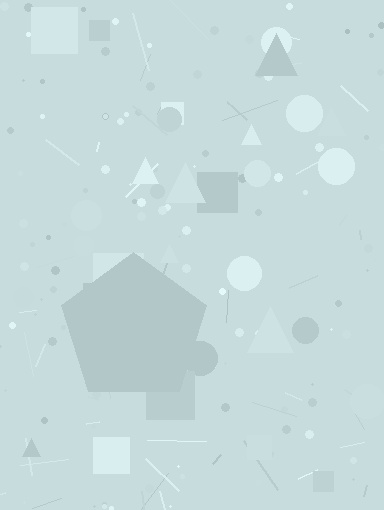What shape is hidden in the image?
A pentagon is hidden in the image.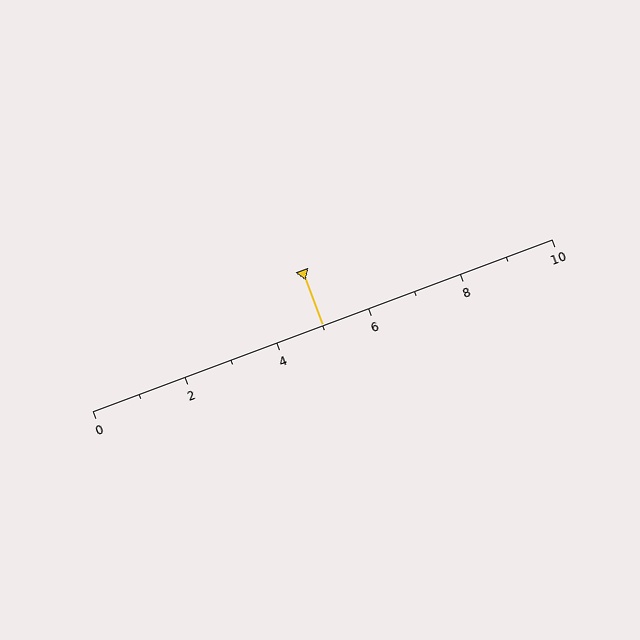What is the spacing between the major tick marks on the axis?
The major ticks are spaced 2 apart.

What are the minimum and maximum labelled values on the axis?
The axis runs from 0 to 10.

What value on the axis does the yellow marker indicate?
The marker indicates approximately 5.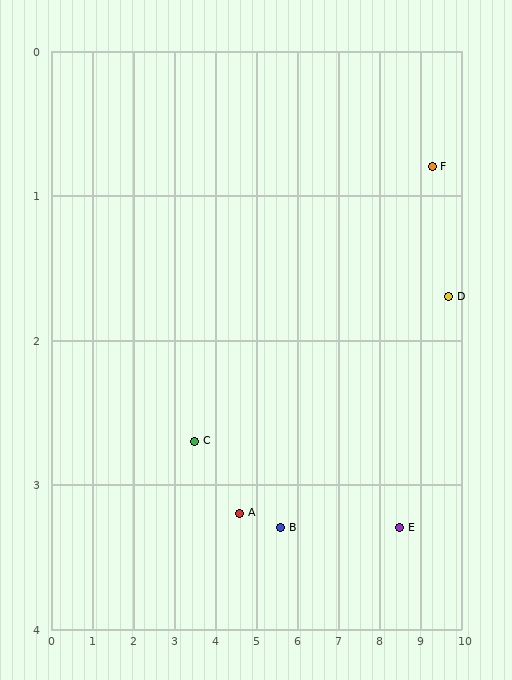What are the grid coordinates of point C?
Point C is at approximately (3.5, 2.7).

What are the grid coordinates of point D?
Point D is at approximately (9.7, 1.7).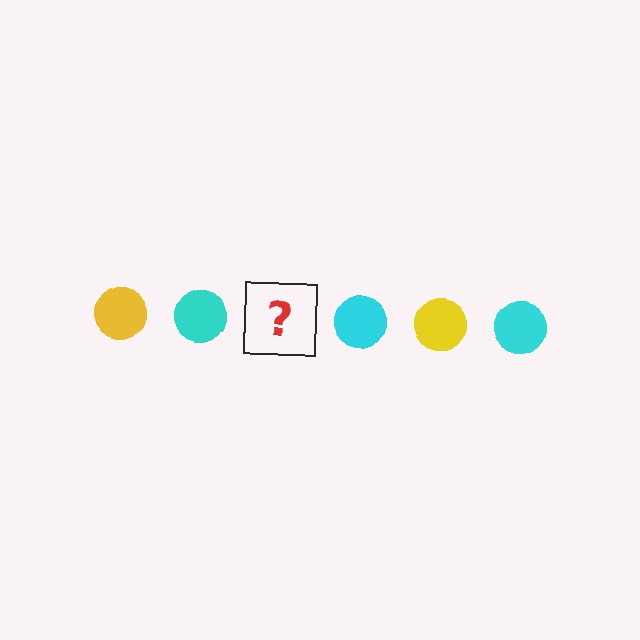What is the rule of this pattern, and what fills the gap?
The rule is that the pattern cycles through yellow, cyan circles. The gap should be filled with a yellow circle.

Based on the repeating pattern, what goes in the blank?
The blank should be a yellow circle.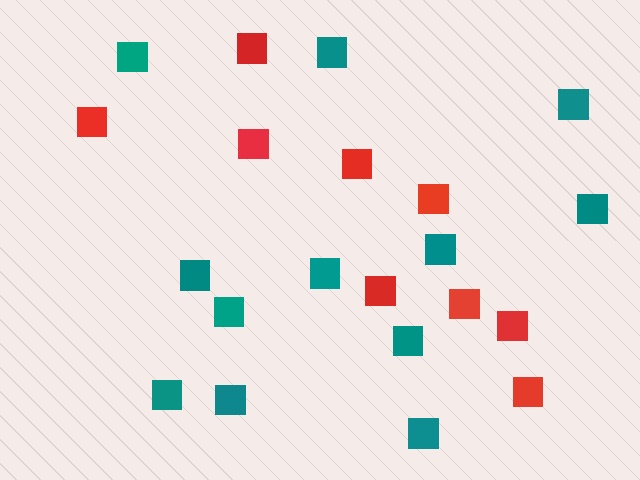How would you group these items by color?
There are 2 groups: one group of red squares (9) and one group of teal squares (12).